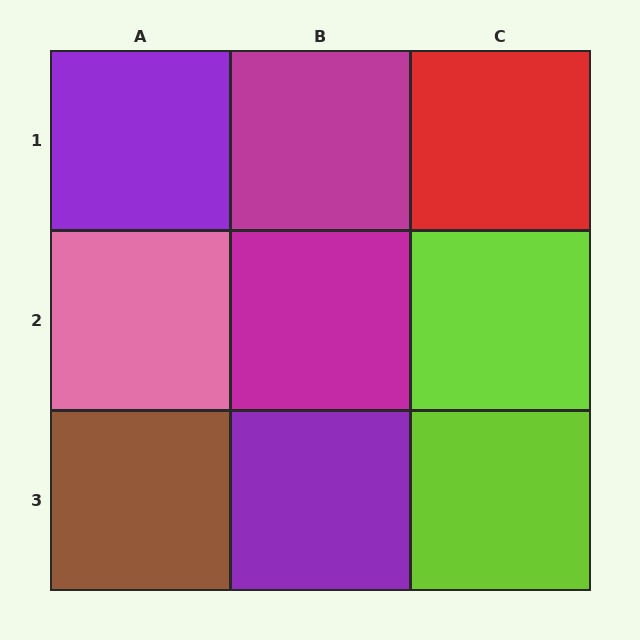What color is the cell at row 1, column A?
Purple.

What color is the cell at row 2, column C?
Lime.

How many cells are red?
1 cell is red.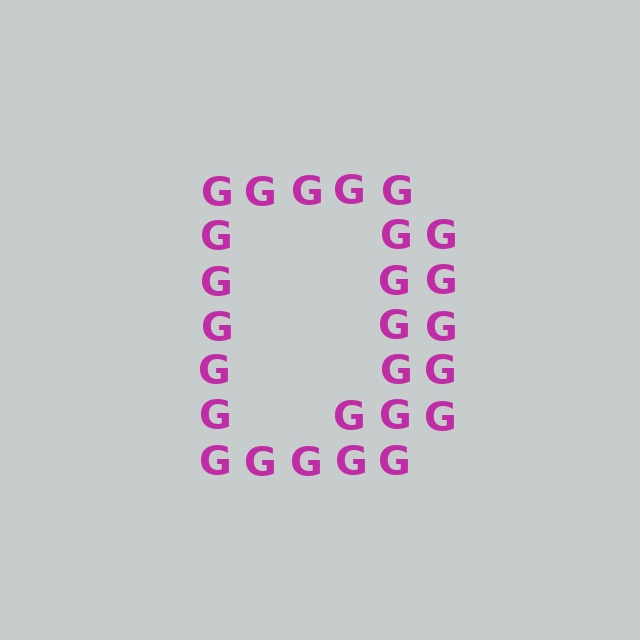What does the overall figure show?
The overall figure shows the letter D.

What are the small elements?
The small elements are letter G's.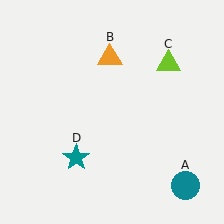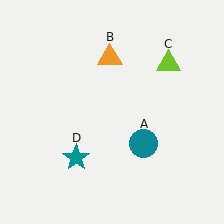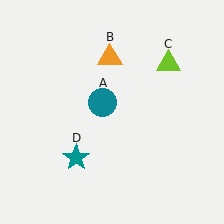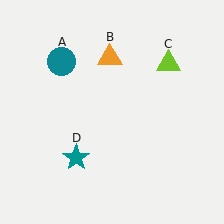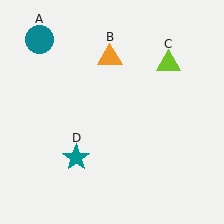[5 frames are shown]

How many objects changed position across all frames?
1 object changed position: teal circle (object A).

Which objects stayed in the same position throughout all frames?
Orange triangle (object B) and lime triangle (object C) and teal star (object D) remained stationary.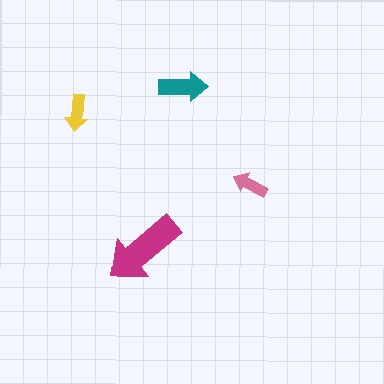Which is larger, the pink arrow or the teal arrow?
The teal one.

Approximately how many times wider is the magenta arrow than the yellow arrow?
About 2 times wider.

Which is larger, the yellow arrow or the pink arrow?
The yellow one.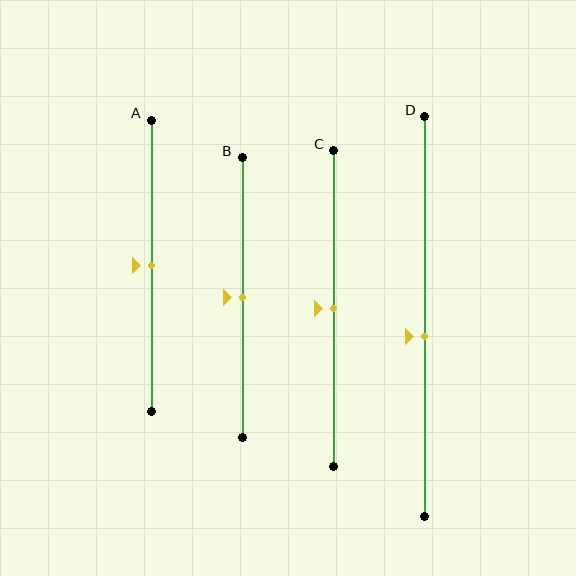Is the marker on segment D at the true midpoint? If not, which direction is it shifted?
No, the marker on segment D is shifted downward by about 5% of the segment length.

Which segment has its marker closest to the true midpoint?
Segment A has its marker closest to the true midpoint.